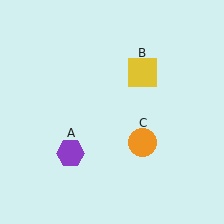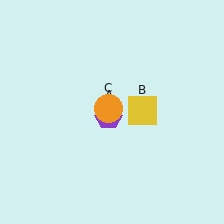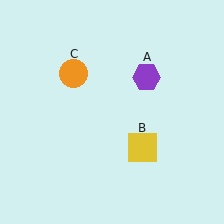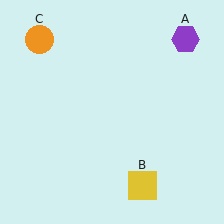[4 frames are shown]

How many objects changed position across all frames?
3 objects changed position: purple hexagon (object A), yellow square (object B), orange circle (object C).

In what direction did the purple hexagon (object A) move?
The purple hexagon (object A) moved up and to the right.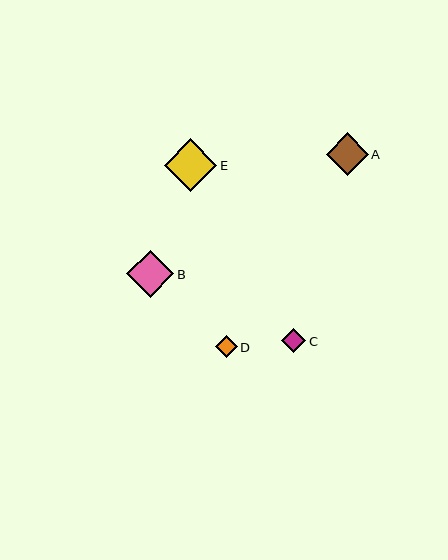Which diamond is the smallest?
Diamond D is the smallest with a size of approximately 22 pixels.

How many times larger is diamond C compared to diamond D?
Diamond C is approximately 1.1 times the size of diamond D.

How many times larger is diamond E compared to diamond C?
Diamond E is approximately 2.1 times the size of diamond C.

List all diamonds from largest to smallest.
From largest to smallest: E, B, A, C, D.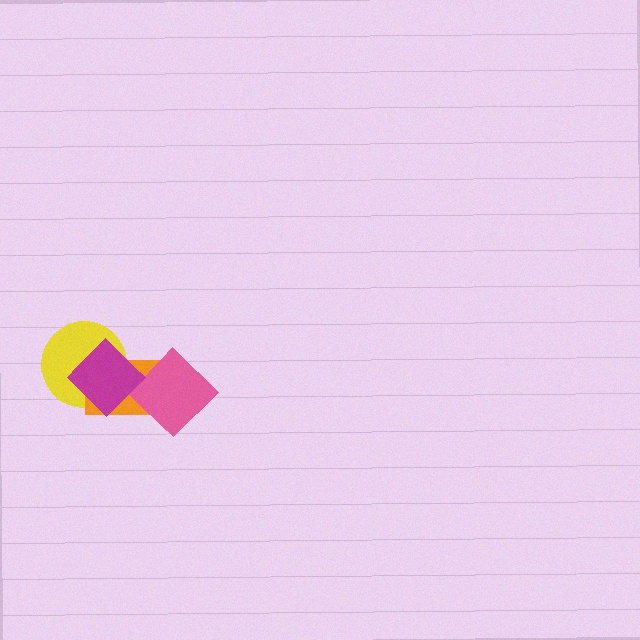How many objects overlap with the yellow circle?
2 objects overlap with the yellow circle.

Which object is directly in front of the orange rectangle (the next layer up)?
The pink diamond is directly in front of the orange rectangle.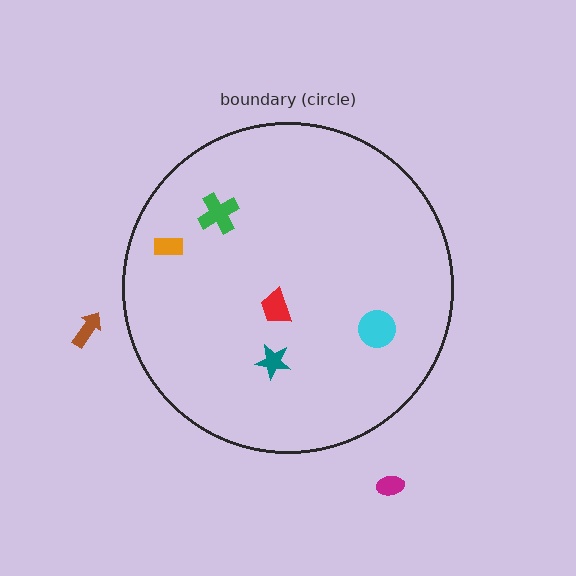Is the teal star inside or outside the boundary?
Inside.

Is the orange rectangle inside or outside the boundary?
Inside.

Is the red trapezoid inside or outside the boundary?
Inside.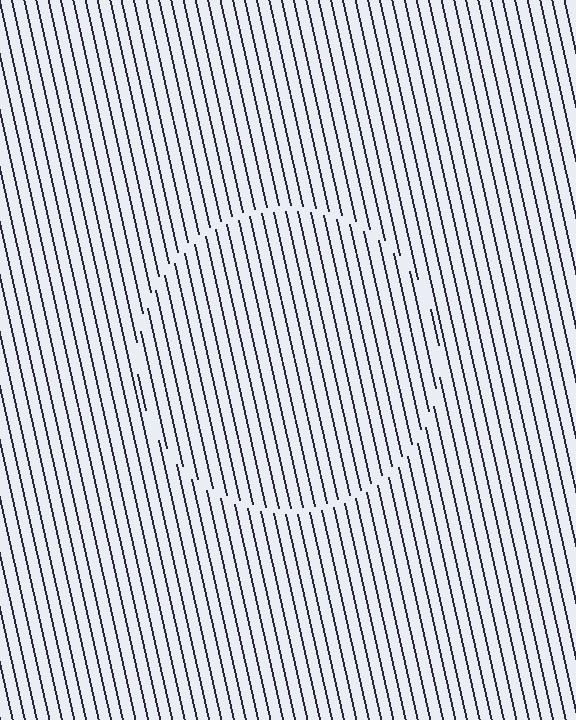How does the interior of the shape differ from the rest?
The interior of the shape contains the same grating, shifted by half a period — the contour is defined by the phase discontinuity where line-ends from the inner and outer gratings abut.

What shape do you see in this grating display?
An illusory circle. The interior of the shape contains the same grating, shifted by half a period — the contour is defined by the phase discontinuity where line-ends from the inner and outer gratings abut.